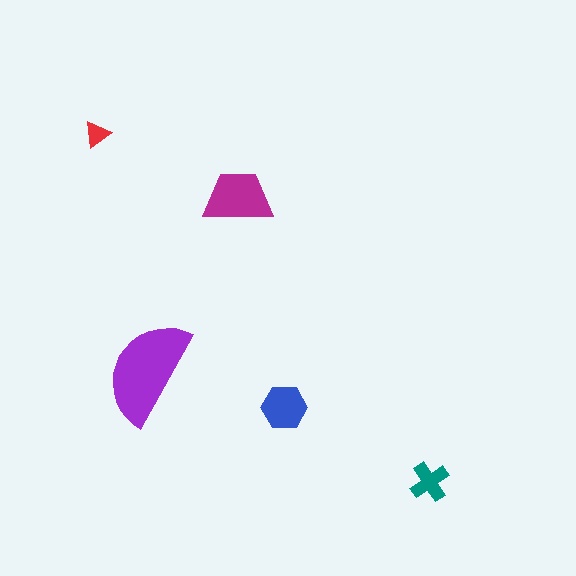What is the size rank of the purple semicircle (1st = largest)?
1st.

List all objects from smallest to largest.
The red triangle, the teal cross, the blue hexagon, the magenta trapezoid, the purple semicircle.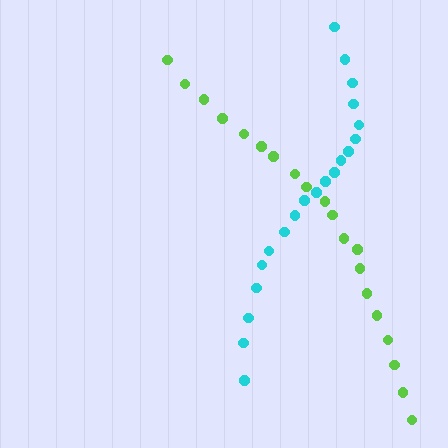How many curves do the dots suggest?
There are 2 distinct paths.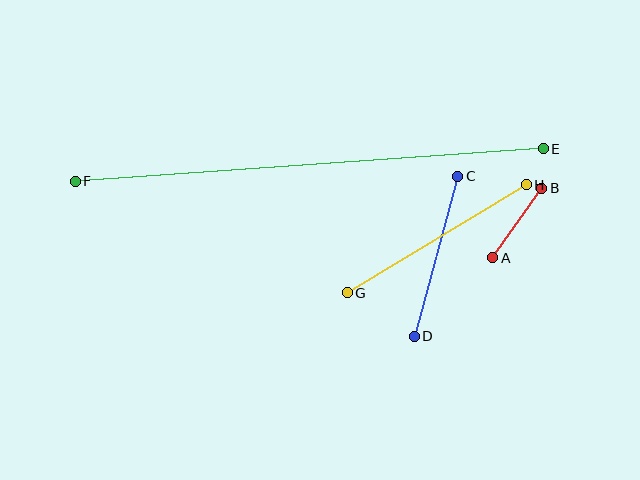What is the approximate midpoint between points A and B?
The midpoint is at approximately (517, 223) pixels.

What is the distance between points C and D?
The distance is approximately 166 pixels.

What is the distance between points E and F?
The distance is approximately 469 pixels.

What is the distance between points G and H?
The distance is approximately 209 pixels.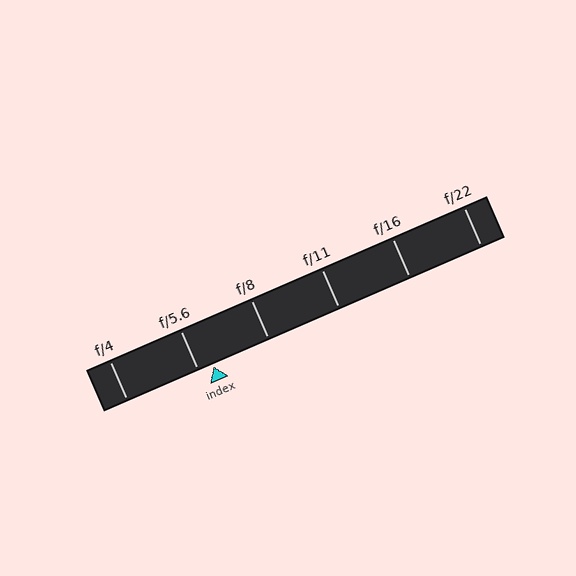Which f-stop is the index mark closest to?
The index mark is closest to f/5.6.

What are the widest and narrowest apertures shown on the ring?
The widest aperture shown is f/4 and the narrowest is f/22.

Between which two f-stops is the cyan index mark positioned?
The index mark is between f/5.6 and f/8.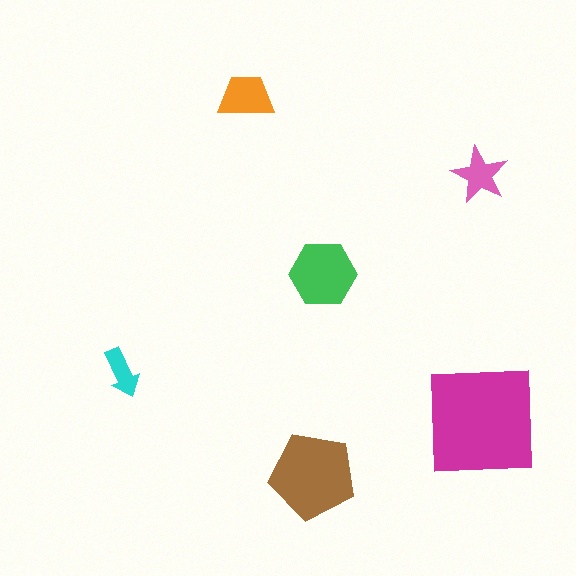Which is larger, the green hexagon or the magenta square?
The magenta square.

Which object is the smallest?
The cyan arrow.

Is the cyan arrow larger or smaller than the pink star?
Smaller.